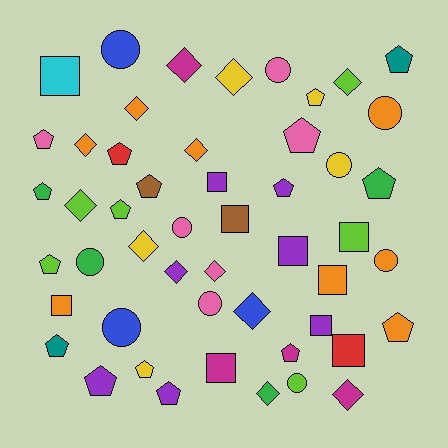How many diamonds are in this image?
There are 13 diamonds.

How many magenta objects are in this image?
There are 4 magenta objects.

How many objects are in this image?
There are 50 objects.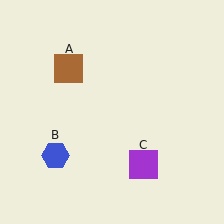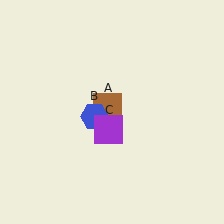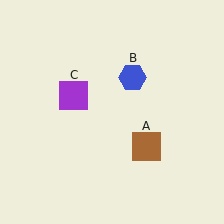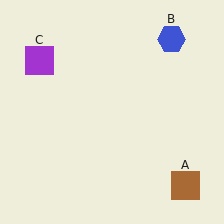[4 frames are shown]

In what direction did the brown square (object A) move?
The brown square (object A) moved down and to the right.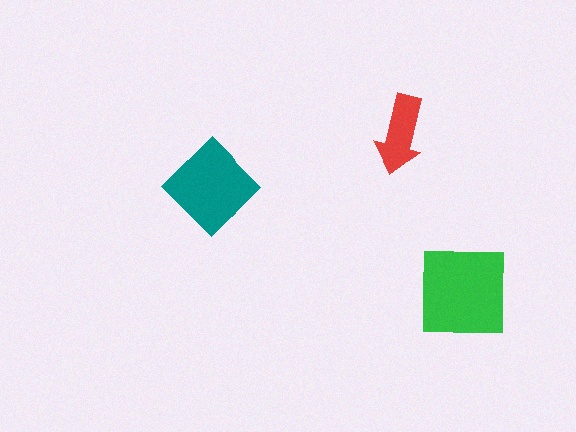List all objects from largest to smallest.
The green square, the teal diamond, the red arrow.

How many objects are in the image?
There are 3 objects in the image.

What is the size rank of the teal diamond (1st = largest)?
2nd.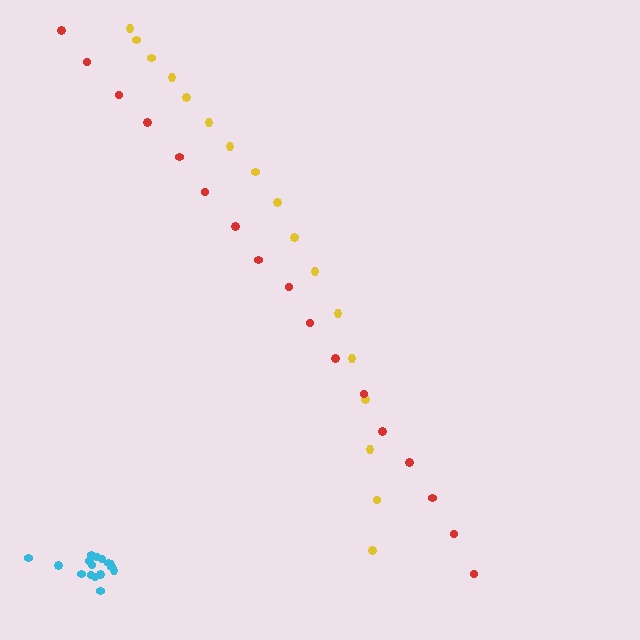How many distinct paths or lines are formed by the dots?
There are 3 distinct paths.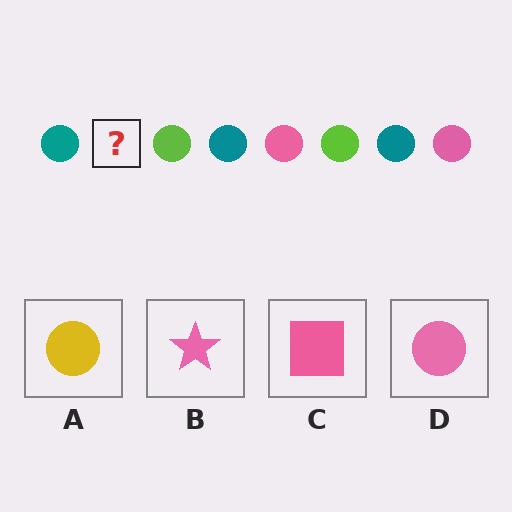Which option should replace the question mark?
Option D.